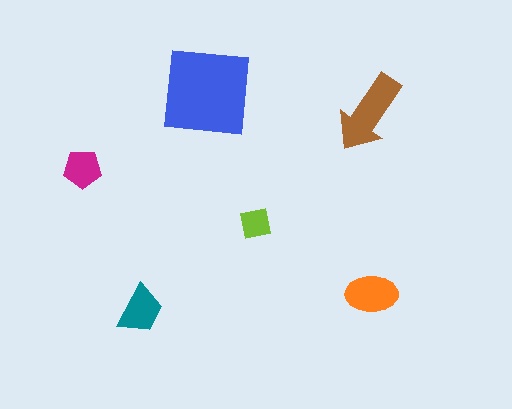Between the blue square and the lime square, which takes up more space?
The blue square.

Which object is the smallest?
The lime square.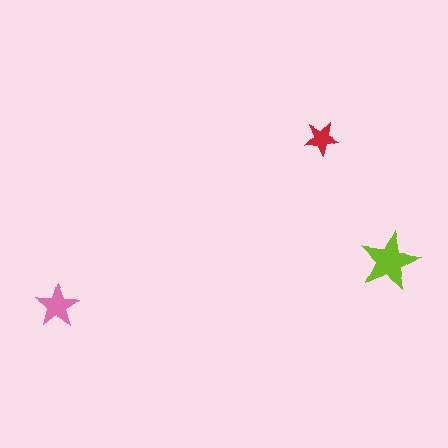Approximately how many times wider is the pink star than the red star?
About 1.5 times wider.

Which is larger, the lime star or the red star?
The lime one.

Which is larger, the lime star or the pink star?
The lime one.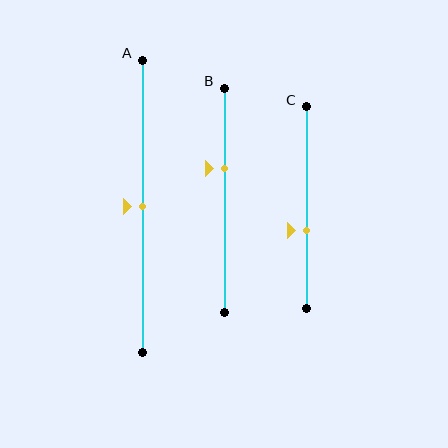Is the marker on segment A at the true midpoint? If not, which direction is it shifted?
Yes, the marker on segment A is at the true midpoint.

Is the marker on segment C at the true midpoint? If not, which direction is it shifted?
No, the marker on segment C is shifted downward by about 11% of the segment length.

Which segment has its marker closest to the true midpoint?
Segment A has its marker closest to the true midpoint.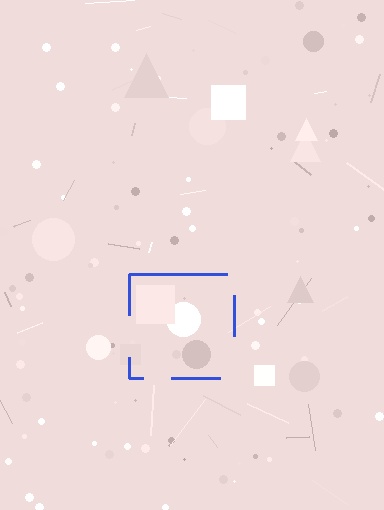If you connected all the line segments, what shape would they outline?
They would outline a square.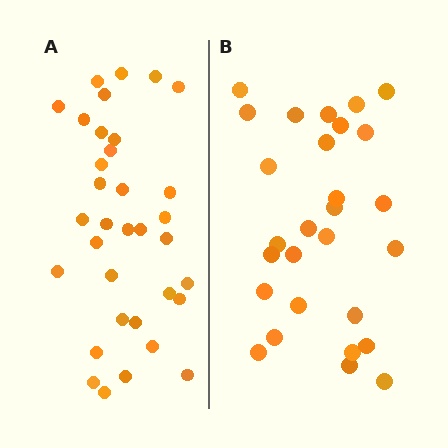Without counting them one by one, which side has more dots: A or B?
Region A (the left region) has more dots.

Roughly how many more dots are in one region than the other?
Region A has about 6 more dots than region B.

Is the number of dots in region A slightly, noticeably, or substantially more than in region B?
Region A has only slightly more — the two regions are fairly close. The ratio is roughly 1.2 to 1.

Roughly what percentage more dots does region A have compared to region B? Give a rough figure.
About 20% more.